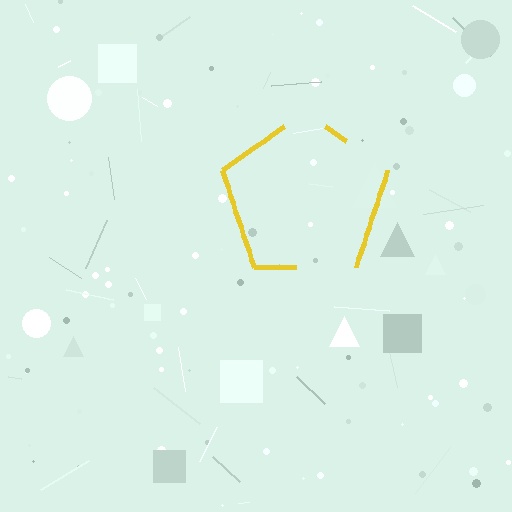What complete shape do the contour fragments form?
The contour fragments form a pentagon.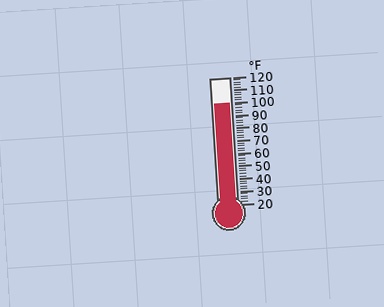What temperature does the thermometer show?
The thermometer shows approximately 100°F.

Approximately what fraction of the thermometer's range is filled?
The thermometer is filled to approximately 80% of its range.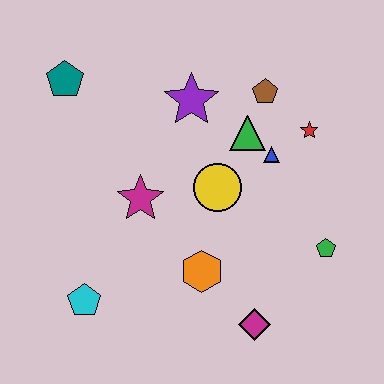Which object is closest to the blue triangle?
The green triangle is closest to the blue triangle.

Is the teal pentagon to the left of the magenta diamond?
Yes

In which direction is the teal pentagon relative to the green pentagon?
The teal pentagon is to the left of the green pentagon.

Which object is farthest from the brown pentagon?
The cyan pentagon is farthest from the brown pentagon.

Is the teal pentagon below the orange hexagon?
No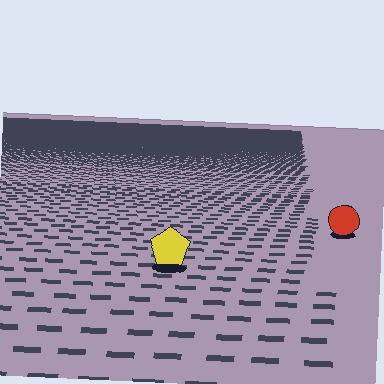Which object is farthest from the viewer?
The red circle is farthest from the viewer. It appears smaller and the ground texture around it is denser.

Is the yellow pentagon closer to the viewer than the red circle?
Yes. The yellow pentagon is closer — you can tell from the texture gradient: the ground texture is coarser near it.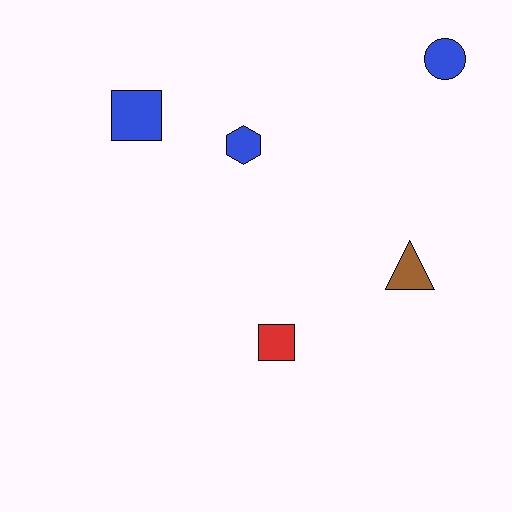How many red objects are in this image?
There is 1 red object.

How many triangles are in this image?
There is 1 triangle.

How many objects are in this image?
There are 5 objects.